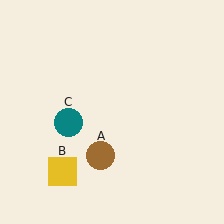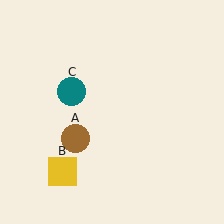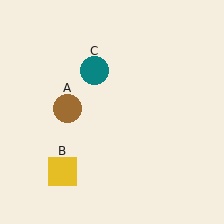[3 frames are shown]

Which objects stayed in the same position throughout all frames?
Yellow square (object B) remained stationary.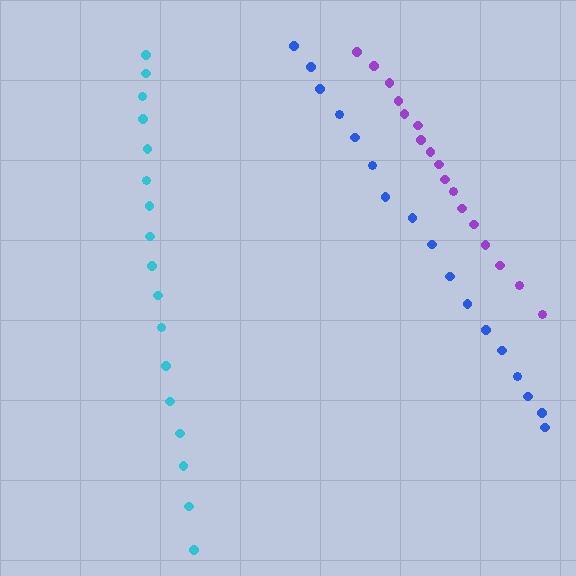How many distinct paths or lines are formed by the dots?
There are 3 distinct paths.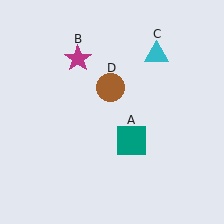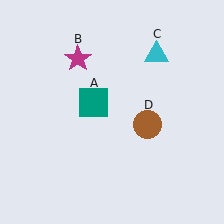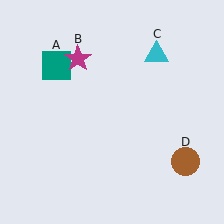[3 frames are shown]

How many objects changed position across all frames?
2 objects changed position: teal square (object A), brown circle (object D).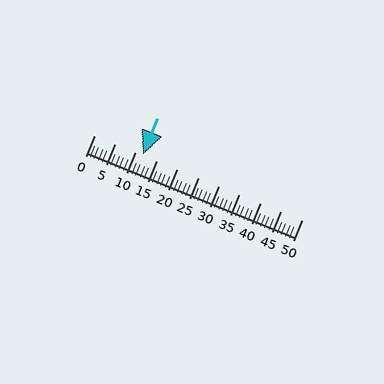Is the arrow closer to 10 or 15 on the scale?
The arrow is closer to 10.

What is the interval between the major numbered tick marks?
The major tick marks are spaced 5 units apart.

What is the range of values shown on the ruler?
The ruler shows values from 0 to 50.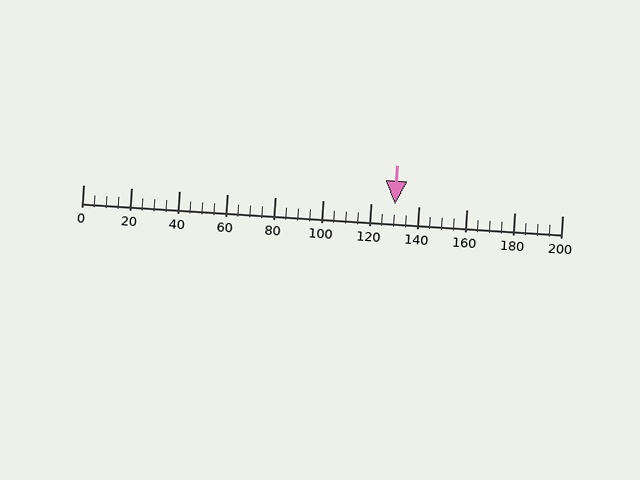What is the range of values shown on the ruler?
The ruler shows values from 0 to 200.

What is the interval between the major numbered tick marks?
The major tick marks are spaced 20 units apart.